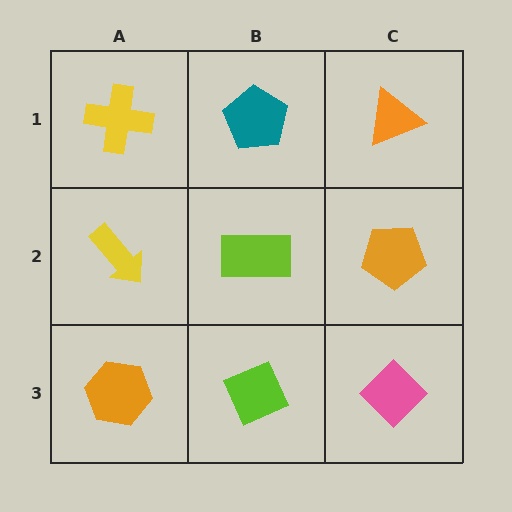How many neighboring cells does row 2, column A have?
3.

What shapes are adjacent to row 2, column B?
A teal pentagon (row 1, column B), a lime diamond (row 3, column B), a yellow arrow (row 2, column A), an orange pentagon (row 2, column C).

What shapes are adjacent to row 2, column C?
An orange triangle (row 1, column C), a pink diamond (row 3, column C), a lime rectangle (row 2, column B).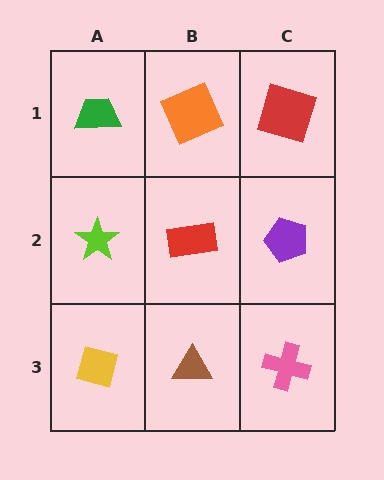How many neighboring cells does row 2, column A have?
3.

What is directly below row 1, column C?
A purple pentagon.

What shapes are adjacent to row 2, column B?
An orange square (row 1, column B), a brown triangle (row 3, column B), a lime star (row 2, column A), a purple pentagon (row 2, column C).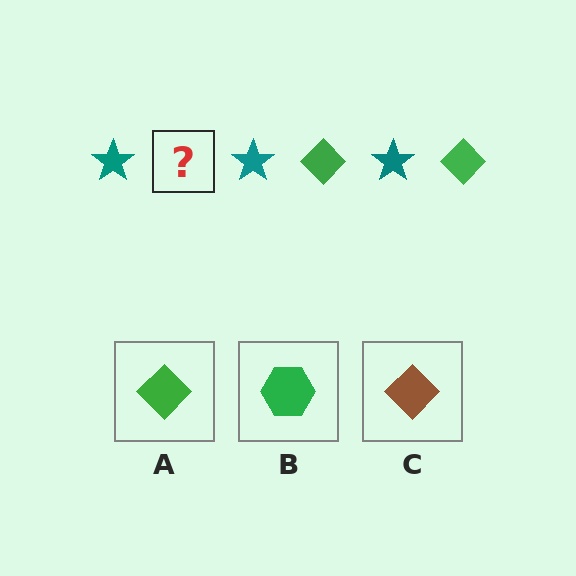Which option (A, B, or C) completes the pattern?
A.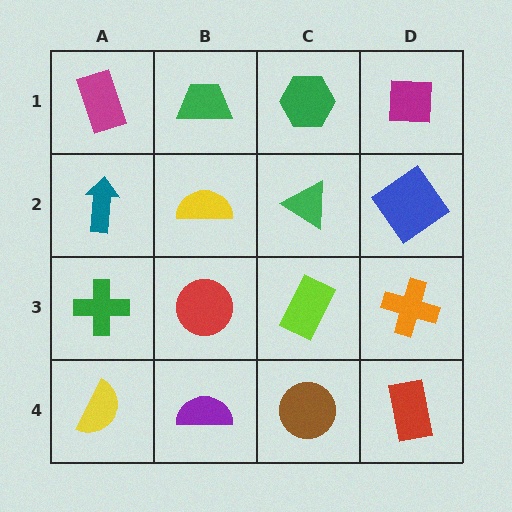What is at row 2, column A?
A teal arrow.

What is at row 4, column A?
A yellow semicircle.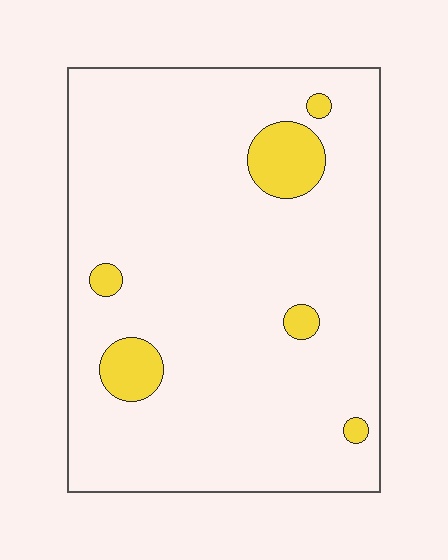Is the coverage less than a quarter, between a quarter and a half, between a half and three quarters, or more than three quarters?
Less than a quarter.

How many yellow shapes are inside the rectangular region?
6.